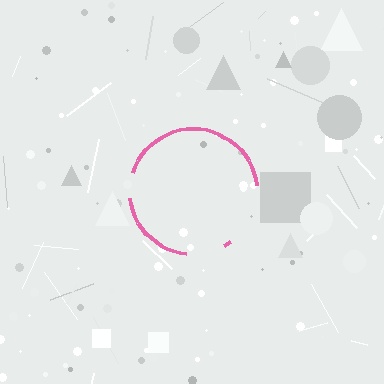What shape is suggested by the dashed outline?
The dashed outline suggests a circle.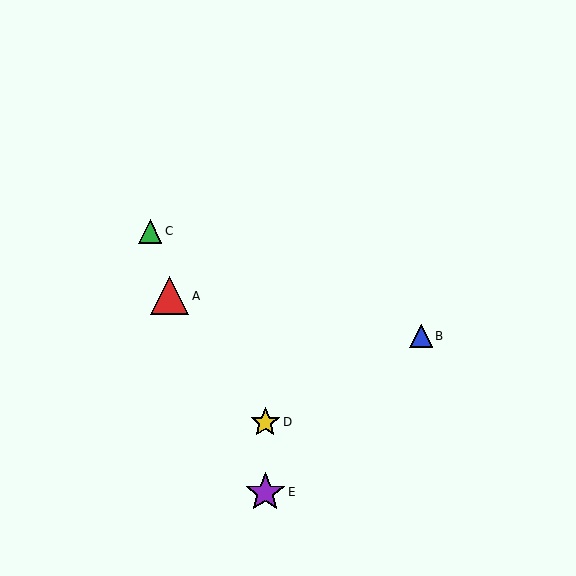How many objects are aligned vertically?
2 objects (D, E) are aligned vertically.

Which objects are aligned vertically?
Objects D, E are aligned vertically.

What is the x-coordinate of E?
Object E is at x≈265.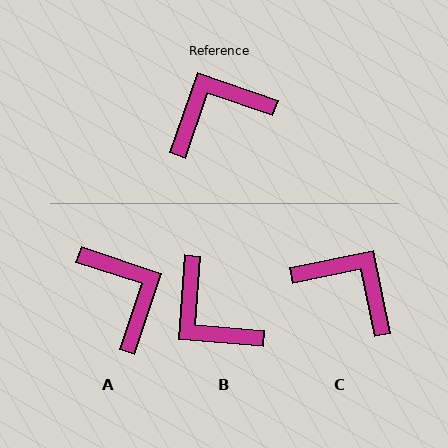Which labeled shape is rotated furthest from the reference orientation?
B, about 105 degrees away.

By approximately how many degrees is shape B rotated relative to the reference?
Approximately 105 degrees counter-clockwise.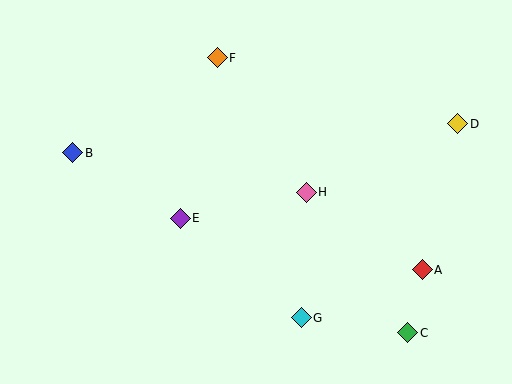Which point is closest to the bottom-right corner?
Point C is closest to the bottom-right corner.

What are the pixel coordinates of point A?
Point A is at (422, 270).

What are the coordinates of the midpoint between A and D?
The midpoint between A and D is at (440, 197).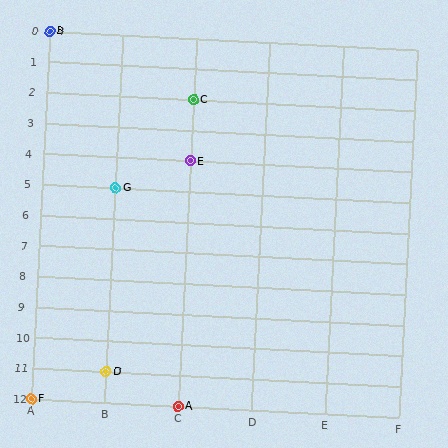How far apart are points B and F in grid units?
Points B and F are 12 rows apart.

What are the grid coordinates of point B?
Point B is at grid coordinates (A, 0).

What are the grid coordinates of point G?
Point G is at grid coordinates (B, 5).